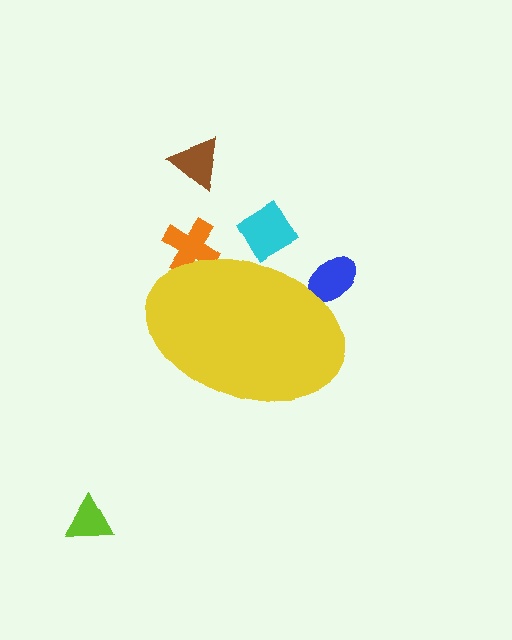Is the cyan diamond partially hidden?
Yes, the cyan diamond is partially hidden behind the yellow ellipse.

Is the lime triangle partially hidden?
No, the lime triangle is fully visible.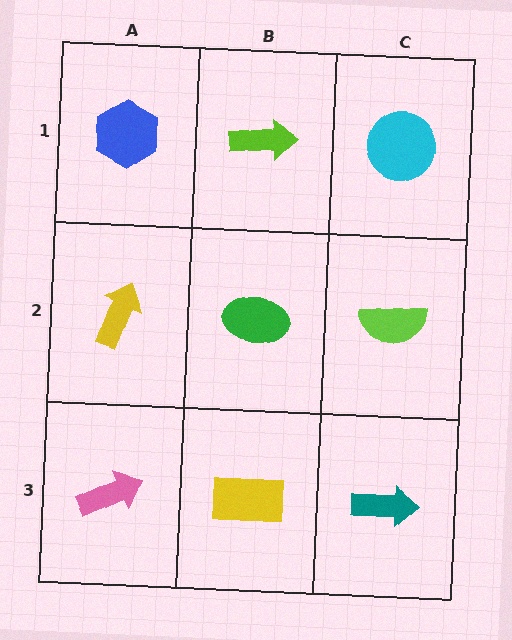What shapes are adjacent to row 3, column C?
A lime semicircle (row 2, column C), a yellow rectangle (row 3, column B).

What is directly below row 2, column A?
A pink arrow.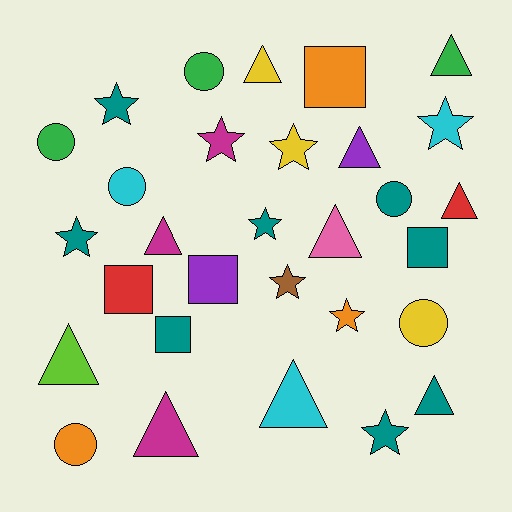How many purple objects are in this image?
There are 2 purple objects.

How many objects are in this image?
There are 30 objects.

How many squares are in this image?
There are 5 squares.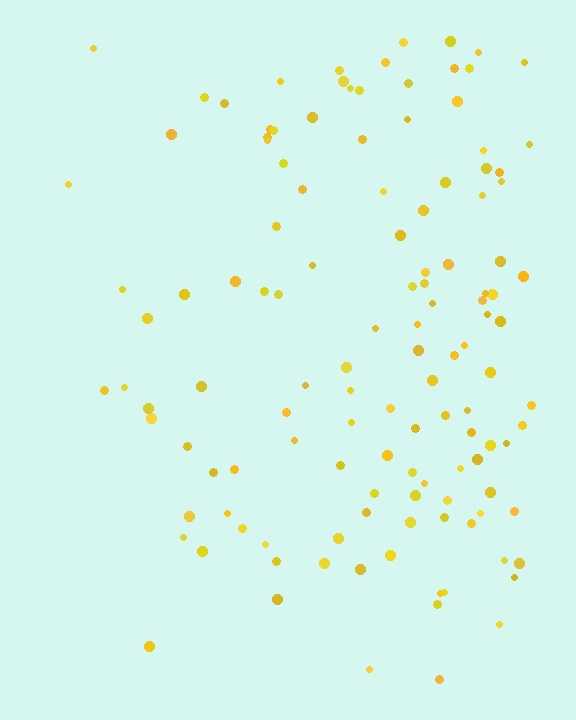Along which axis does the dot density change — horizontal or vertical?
Horizontal.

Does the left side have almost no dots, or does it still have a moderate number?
Still a moderate number, just noticeably fewer than the right.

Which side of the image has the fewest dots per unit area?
The left.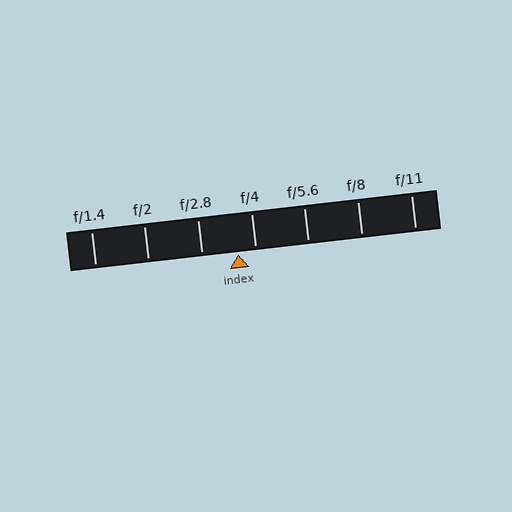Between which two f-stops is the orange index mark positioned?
The index mark is between f/2.8 and f/4.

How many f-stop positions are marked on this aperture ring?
There are 7 f-stop positions marked.